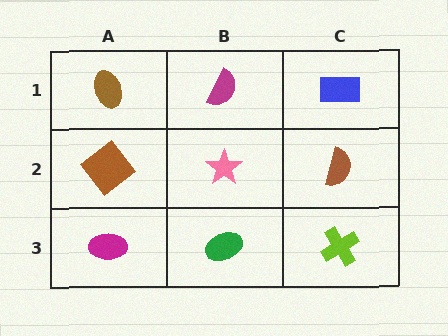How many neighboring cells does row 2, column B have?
4.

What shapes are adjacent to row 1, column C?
A brown semicircle (row 2, column C), a magenta semicircle (row 1, column B).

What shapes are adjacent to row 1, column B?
A pink star (row 2, column B), a brown ellipse (row 1, column A), a blue rectangle (row 1, column C).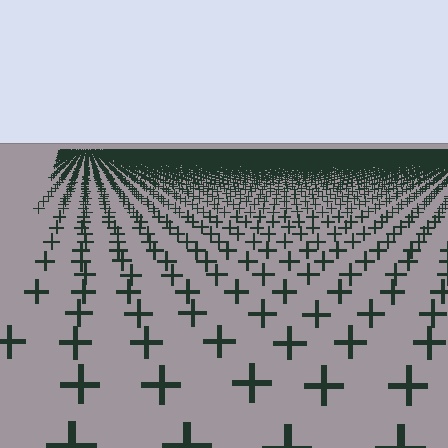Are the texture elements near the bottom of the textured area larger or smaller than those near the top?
Larger. Near the bottom, elements are closer to the viewer and appear at a bigger on-screen size.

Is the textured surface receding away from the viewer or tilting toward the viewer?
The surface is receding away from the viewer. Texture elements get smaller and denser toward the top.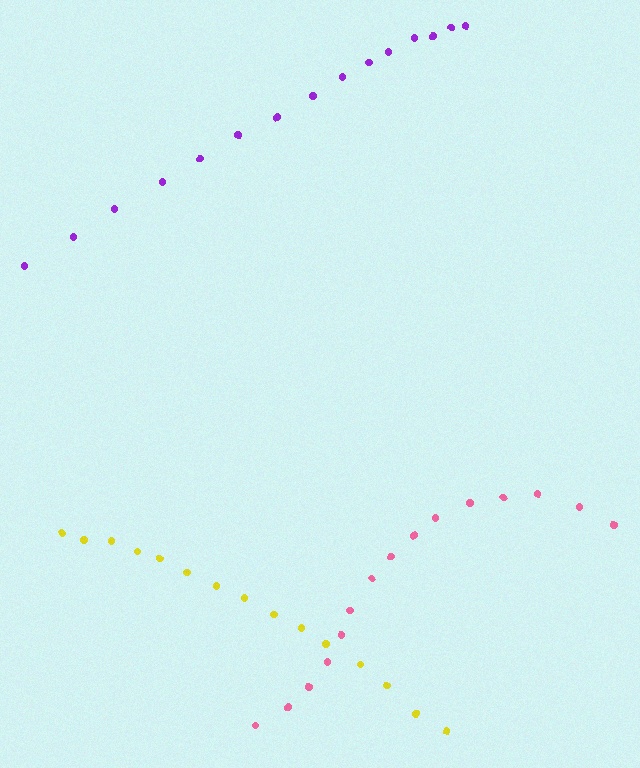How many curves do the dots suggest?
There are 3 distinct paths.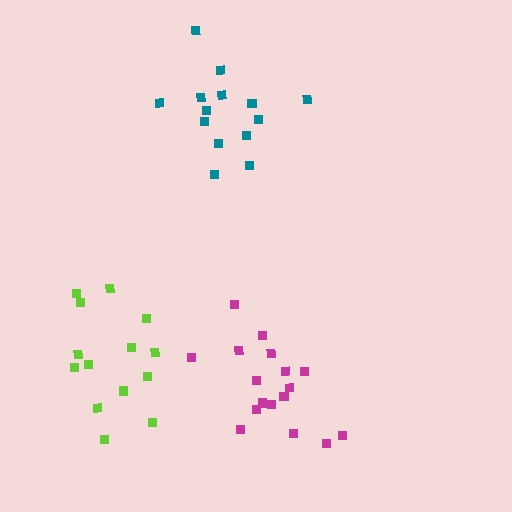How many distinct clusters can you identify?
There are 3 distinct clusters.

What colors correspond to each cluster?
The clusters are colored: lime, magenta, teal.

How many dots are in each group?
Group 1: 14 dots, Group 2: 17 dots, Group 3: 14 dots (45 total).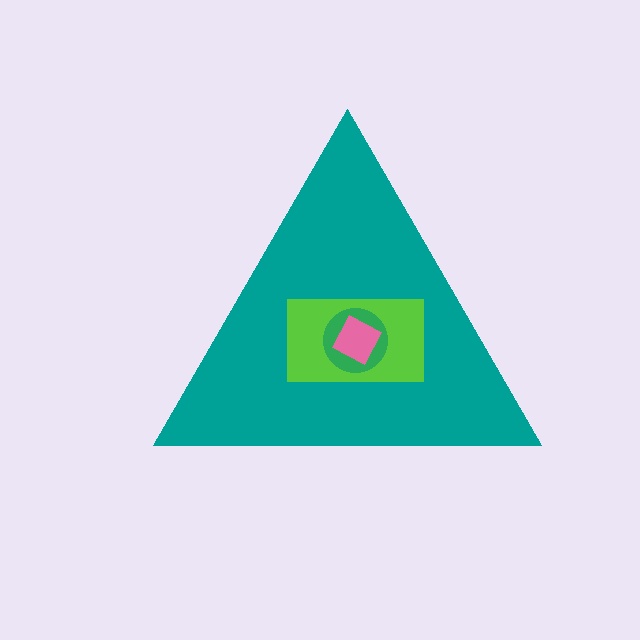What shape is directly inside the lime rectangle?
The green circle.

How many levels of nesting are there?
4.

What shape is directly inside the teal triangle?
The lime rectangle.